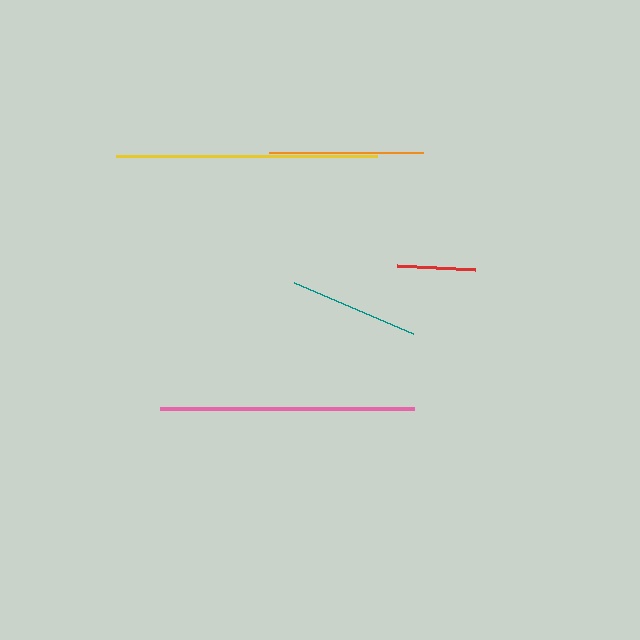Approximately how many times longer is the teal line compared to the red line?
The teal line is approximately 1.6 times the length of the red line.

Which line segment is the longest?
The yellow line is the longest at approximately 261 pixels.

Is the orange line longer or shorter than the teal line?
The orange line is longer than the teal line.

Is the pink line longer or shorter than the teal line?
The pink line is longer than the teal line.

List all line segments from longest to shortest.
From longest to shortest: yellow, pink, orange, teal, red.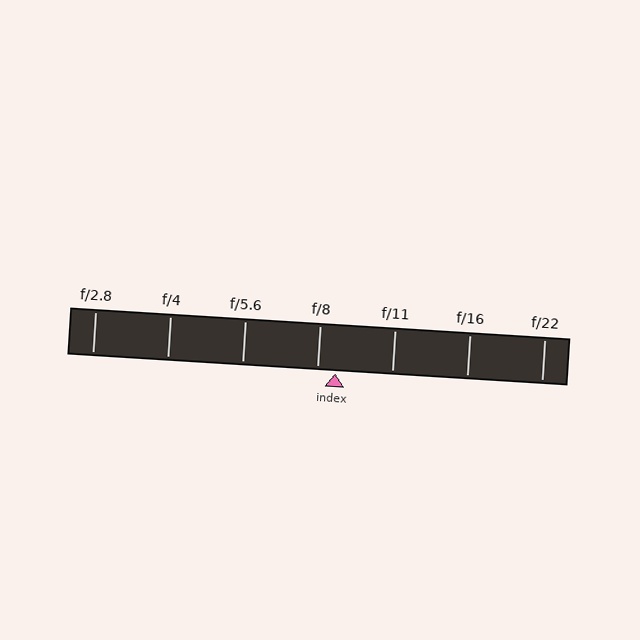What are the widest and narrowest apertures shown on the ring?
The widest aperture shown is f/2.8 and the narrowest is f/22.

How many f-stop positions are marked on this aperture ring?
There are 7 f-stop positions marked.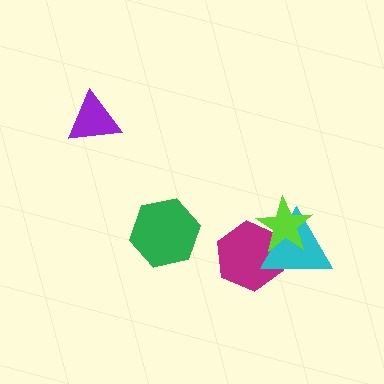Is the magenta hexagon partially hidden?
Yes, it is partially covered by another shape.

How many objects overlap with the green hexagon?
0 objects overlap with the green hexagon.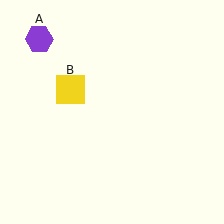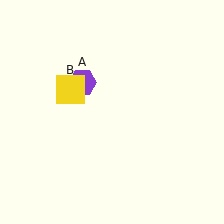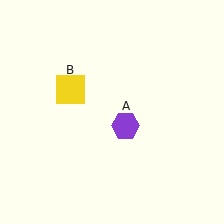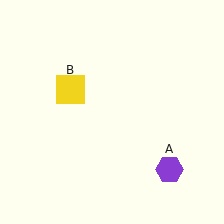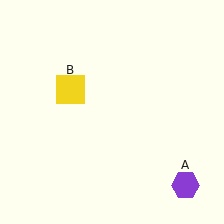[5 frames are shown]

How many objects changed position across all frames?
1 object changed position: purple hexagon (object A).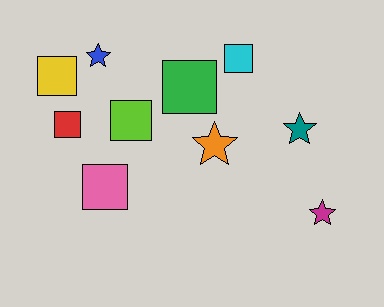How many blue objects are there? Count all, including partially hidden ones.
There is 1 blue object.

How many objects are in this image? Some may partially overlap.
There are 10 objects.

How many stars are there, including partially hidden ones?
There are 4 stars.